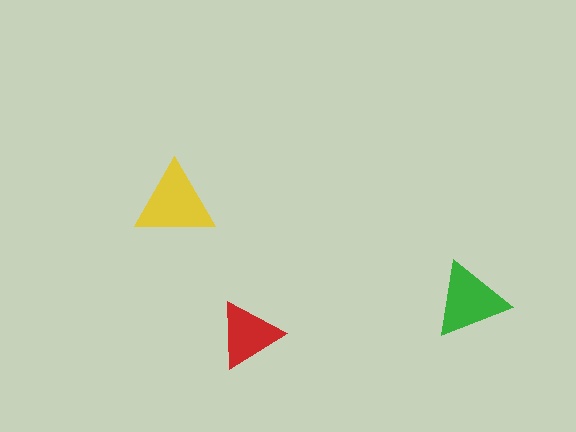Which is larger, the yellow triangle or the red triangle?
The yellow one.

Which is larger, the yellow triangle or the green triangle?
The yellow one.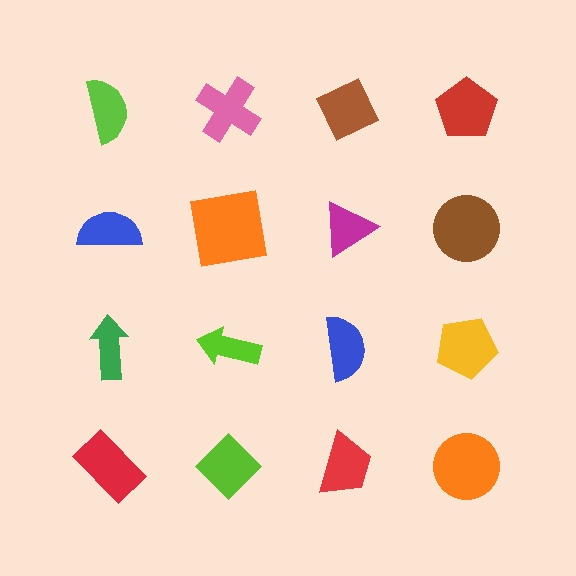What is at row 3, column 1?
A green arrow.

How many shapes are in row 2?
4 shapes.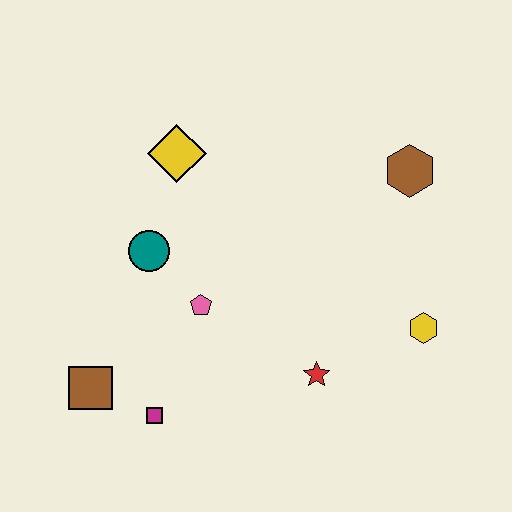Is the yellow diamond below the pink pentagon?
No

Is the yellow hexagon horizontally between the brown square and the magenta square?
No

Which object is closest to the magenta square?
The brown square is closest to the magenta square.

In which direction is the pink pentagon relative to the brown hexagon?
The pink pentagon is to the left of the brown hexagon.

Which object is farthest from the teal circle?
The yellow hexagon is farthest from the teal circle.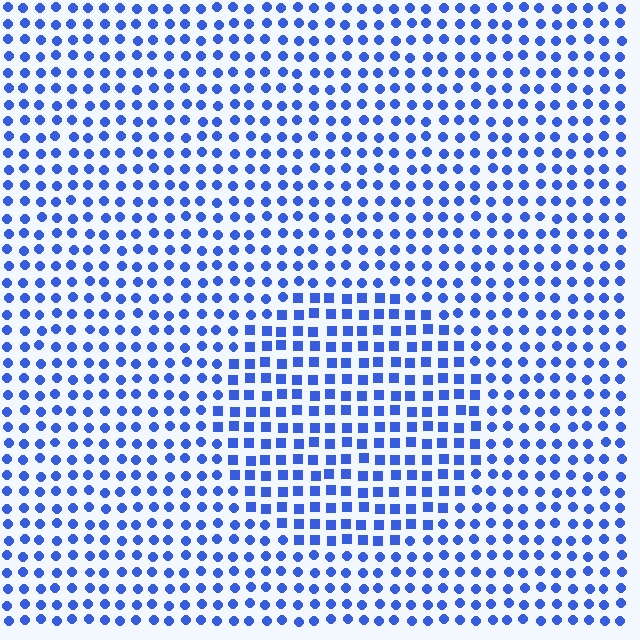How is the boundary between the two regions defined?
The boundary is defined by a change in element shape: squares inside vs. circles outside. All elements share the same color and spacing.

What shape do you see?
I see a circle.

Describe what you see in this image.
The image is filled with small blue elements arranged in a uniform grid. A circle-shaped region contains squares, while the surrounding area contains circles. The boundary is defined purely by the change in element shape.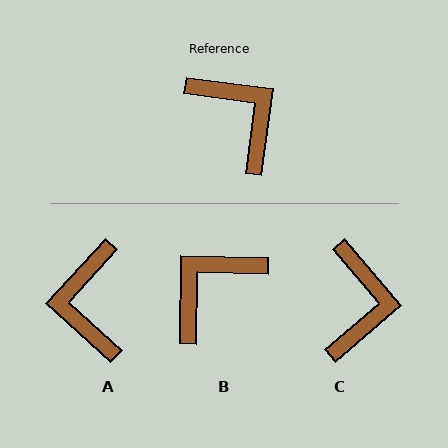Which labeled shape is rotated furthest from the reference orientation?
A, about 145 degrees away.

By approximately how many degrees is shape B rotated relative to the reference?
Approximately 97 degrees counter-clockwise.